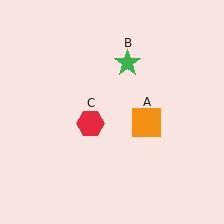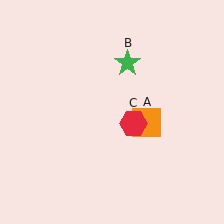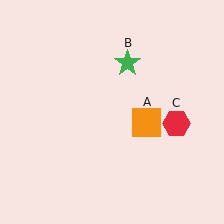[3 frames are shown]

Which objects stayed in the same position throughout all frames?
Orange square (object A) and green star (object B) remained stationary.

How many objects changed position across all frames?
1 object changed position: red hexagon (object C).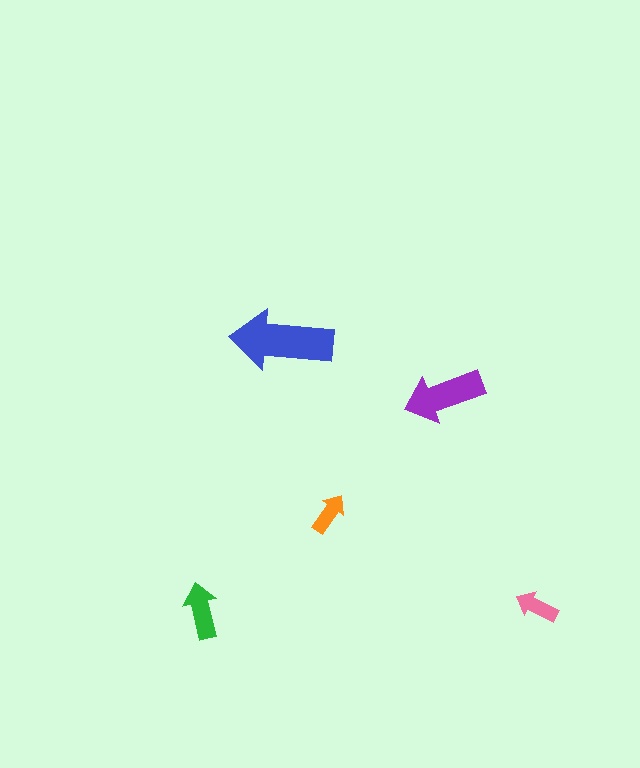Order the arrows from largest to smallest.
the blue one, the purple one, the green one, the pink one, the orange one.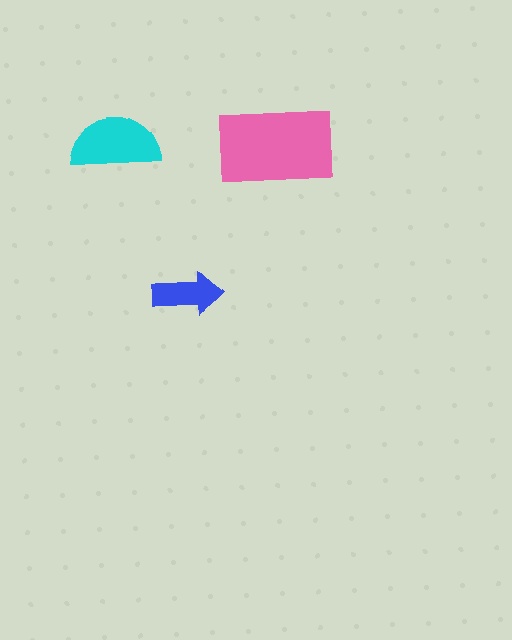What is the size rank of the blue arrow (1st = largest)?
3rd.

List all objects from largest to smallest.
The pink rectangle, the cyan semicircle, the blue arrow.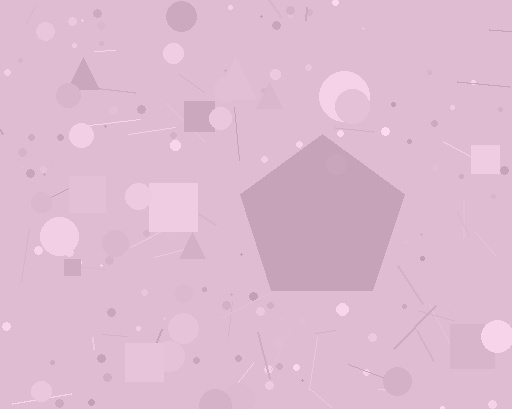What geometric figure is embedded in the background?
A pentagon is embedded in the background.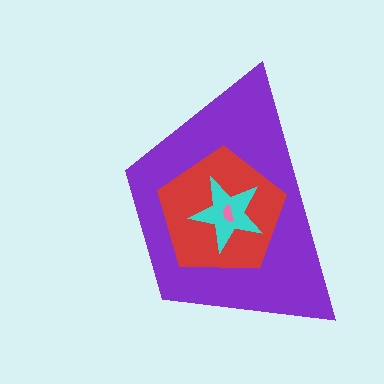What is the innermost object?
The pink semicircle.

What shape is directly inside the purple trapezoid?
The red pentagon.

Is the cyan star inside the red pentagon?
Yes.